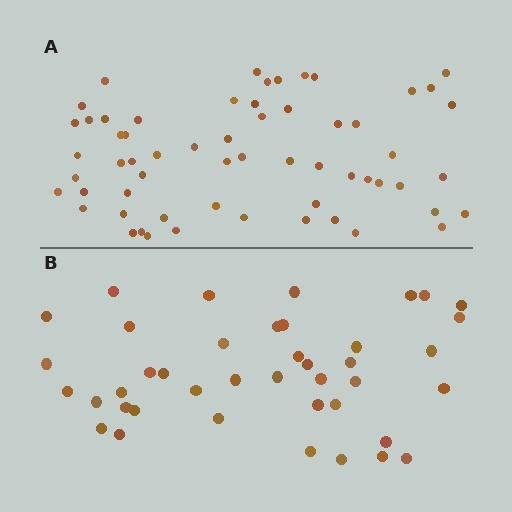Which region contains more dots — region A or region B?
Region A (the top region) has more dots.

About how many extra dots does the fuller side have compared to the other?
Region A has approximately 20 more dots than region B.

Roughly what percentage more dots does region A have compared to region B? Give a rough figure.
About 45% more.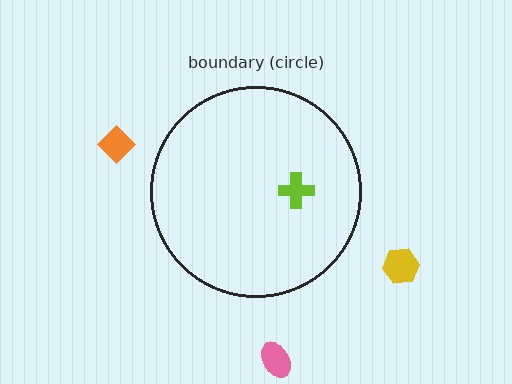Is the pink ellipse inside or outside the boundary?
Outside.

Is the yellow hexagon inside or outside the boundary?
Outside.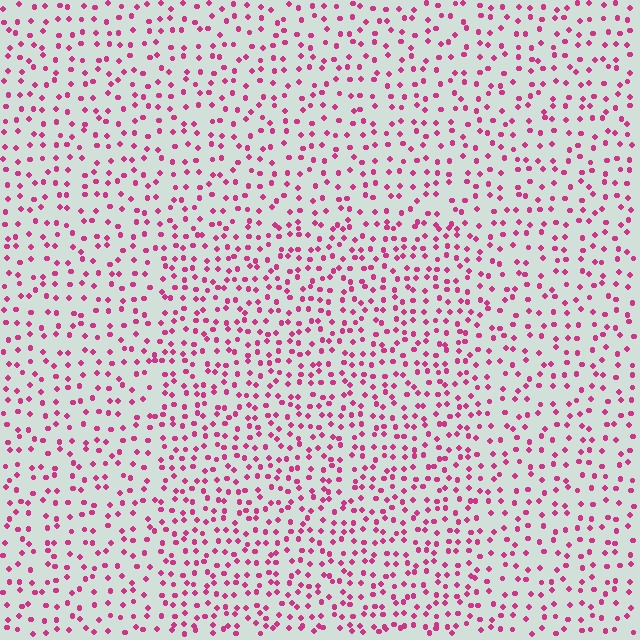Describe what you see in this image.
The image contains small magenta elements arranged at two different densities. A rectangle-shaped region is visible where the elements are more densely packed than the surrounding area.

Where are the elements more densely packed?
The elements are more densely packed inside the rectangle boundary.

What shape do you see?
I see a rectangle.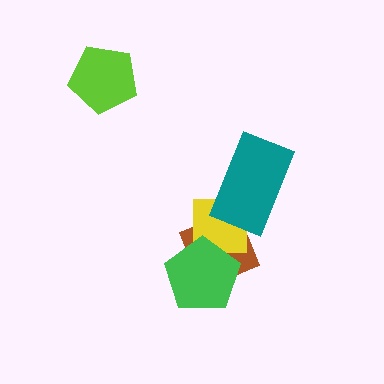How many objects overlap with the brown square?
2 objects overlap with the brown square.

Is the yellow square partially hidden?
Yes, it is partially covered by another shape.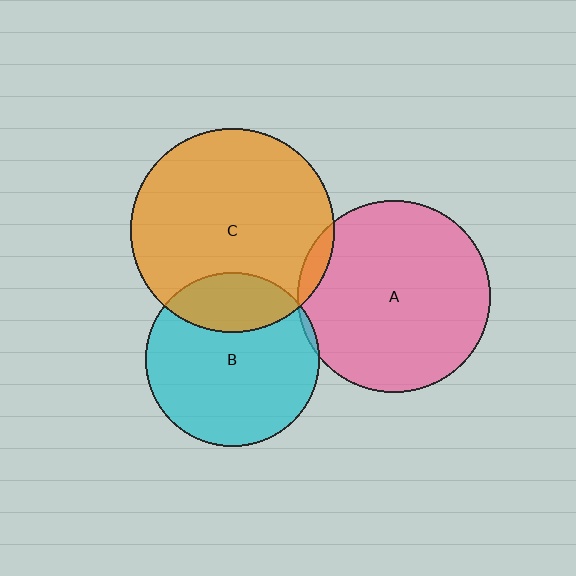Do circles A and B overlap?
Yes.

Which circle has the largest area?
Circle C (orange).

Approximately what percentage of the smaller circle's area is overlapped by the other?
Approximately 5%.